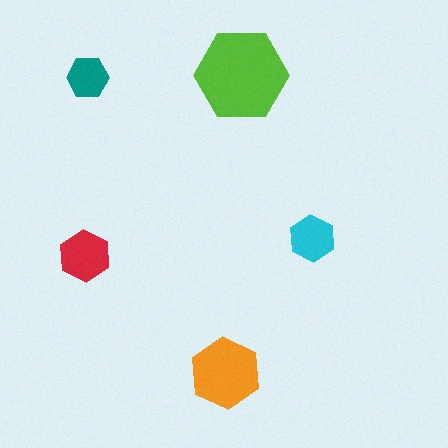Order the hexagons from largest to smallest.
the lime one, the orange one, the red one, the cyan one, the teal one.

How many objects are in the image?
There are 5 objects in the image.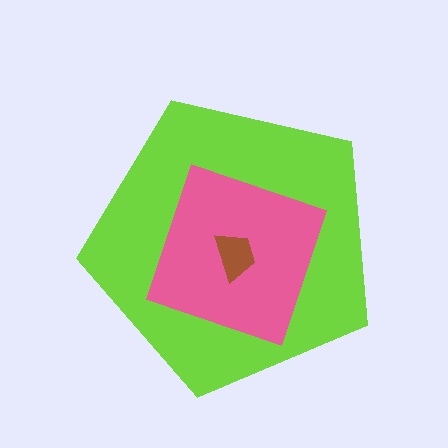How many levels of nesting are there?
3.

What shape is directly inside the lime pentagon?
The pink diamond.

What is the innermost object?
The brown trapezoid.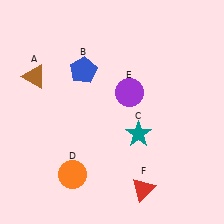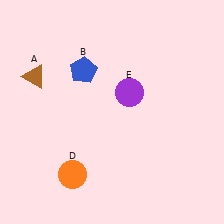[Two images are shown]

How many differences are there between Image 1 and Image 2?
There are 2 differences between the two images.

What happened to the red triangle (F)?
The red triangle (F) was removed in Image 2. It was in the bottom-right area of Image 1.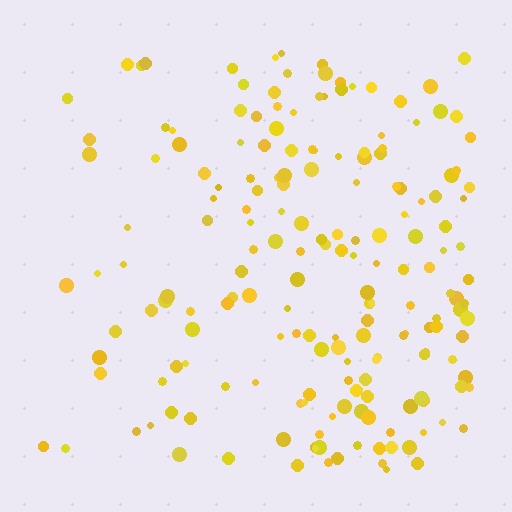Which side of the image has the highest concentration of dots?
The right.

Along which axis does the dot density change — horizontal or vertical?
Horizontal.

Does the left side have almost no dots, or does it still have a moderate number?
Still a moderate number, just noticeably fewer than the right.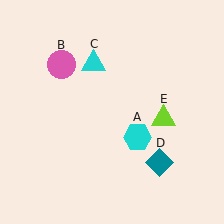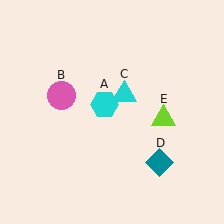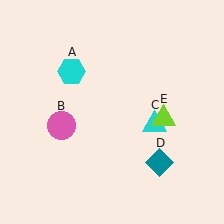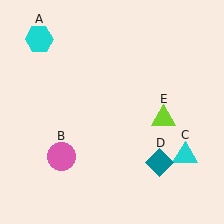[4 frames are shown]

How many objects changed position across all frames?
3 objects changed position: cyan hexagon (object A), pink circle (object B), cyan triangle (object C).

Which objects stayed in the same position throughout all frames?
Teal diamond (object D) and lime triangle (object E) remained stationary.